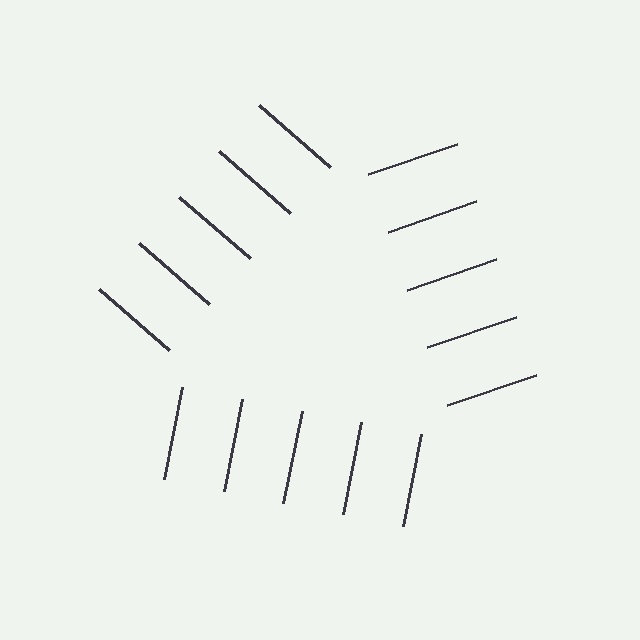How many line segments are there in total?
15 — 5 along each of the 3 edges.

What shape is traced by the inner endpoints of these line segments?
An illusory triangle — the line segments terminate on its edges but no continuous stroke is drawn.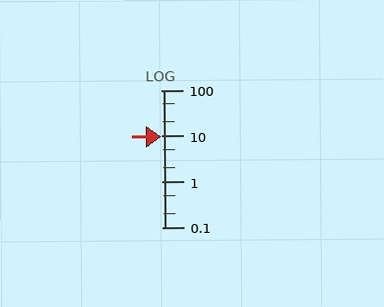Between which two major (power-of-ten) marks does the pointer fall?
The pointer is between 1 and 10.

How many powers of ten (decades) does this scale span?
The scale spans 3 decades, from 0.1 to 100.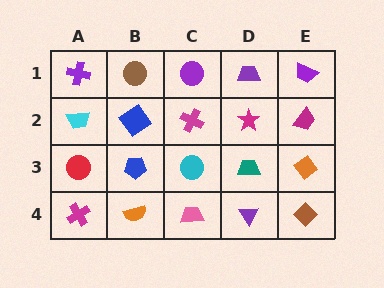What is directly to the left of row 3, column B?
A red circle.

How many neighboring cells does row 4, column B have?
3.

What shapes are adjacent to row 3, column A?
A cyan trapezoid (row 2, column A), a magenta cross (row 4, column A), a blue pentagon (row 3, column B).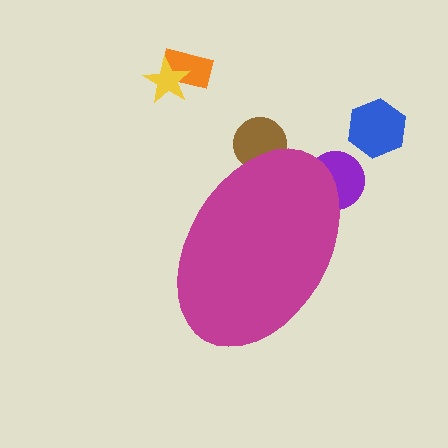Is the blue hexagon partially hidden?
No, the blue hexagon is fully visible.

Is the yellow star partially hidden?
No, the yellow star is fully visible.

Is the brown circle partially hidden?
Yes, the brown circle is partially hidden behind the magenta ellipse.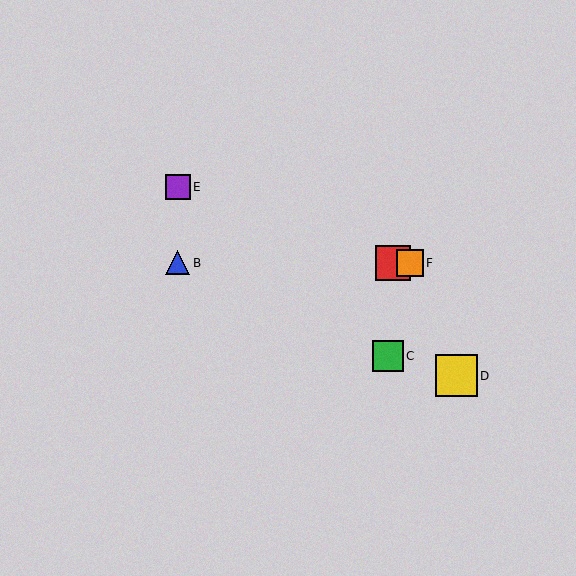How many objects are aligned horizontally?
3 objects (A, B, F) are aligned horizontally.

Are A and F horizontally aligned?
Yes, both are at y≈263.